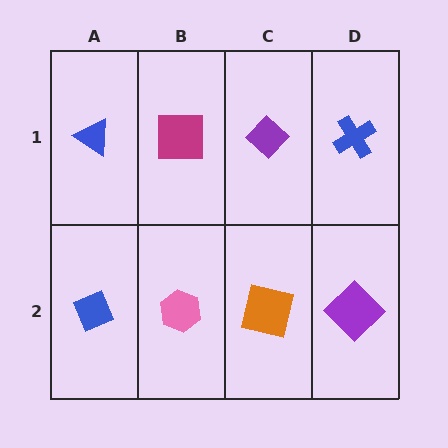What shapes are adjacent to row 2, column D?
A blue cross (row 1, column D), an orange square (row 2, column C).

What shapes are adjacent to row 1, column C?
An orange square (row 2, column C), a magenta square (row 1, column B), a blue cross (row 1, column D).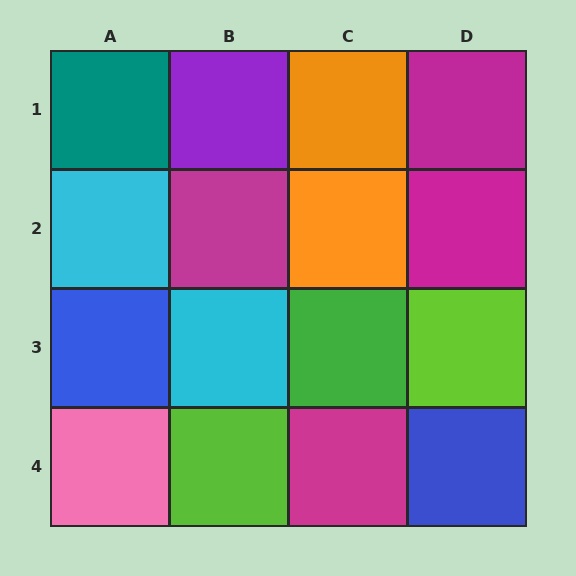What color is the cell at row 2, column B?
Magenta.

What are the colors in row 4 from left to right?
Pink, lime, magenta, blue.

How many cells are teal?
1 cell is teal.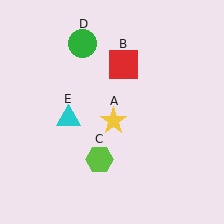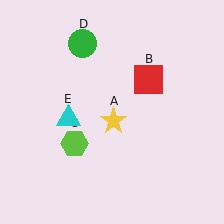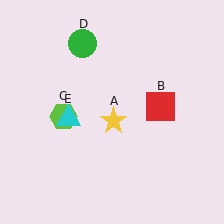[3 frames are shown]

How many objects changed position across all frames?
2 objects changed position: red square (object B), lime hexagon (object C).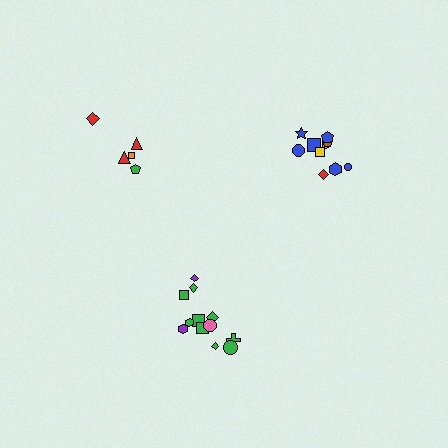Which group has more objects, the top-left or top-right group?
The top-right group.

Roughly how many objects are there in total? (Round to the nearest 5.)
Roughly 25 objects in total.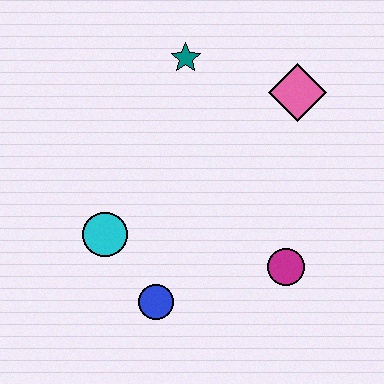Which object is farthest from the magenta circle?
The teal star is farthest from the magenta circle.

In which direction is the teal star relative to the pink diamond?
The teal star is to the left of the pink diamond.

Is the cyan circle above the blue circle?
Yes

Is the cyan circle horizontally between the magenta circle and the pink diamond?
No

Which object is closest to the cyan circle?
The blue circle is closest to the cyan circle.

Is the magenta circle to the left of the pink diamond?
Yes